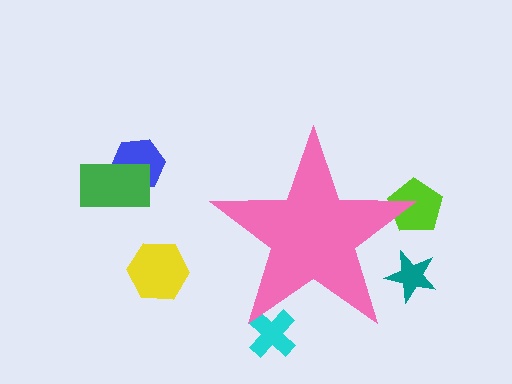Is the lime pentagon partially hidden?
Yes, the lime pentagon is partially hidden behind the pink star.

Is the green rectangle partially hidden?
No, the green rectangle is fully visible.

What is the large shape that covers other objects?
A pink star.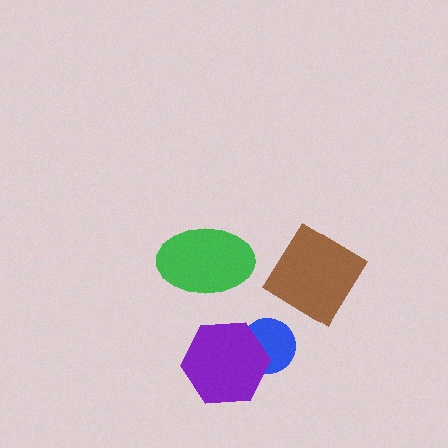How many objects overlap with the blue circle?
1 object overlaps with the blue circle.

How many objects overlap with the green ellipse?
0 objects overlap with the green ellipse.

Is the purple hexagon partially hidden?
No, no other shape covers it.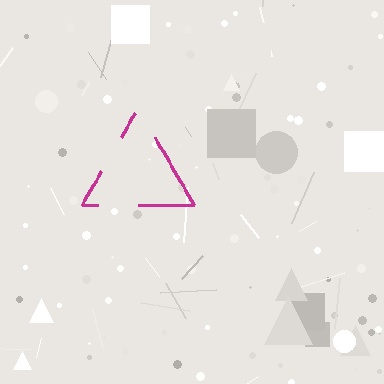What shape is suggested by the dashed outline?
The dashed outline suggests a triangle.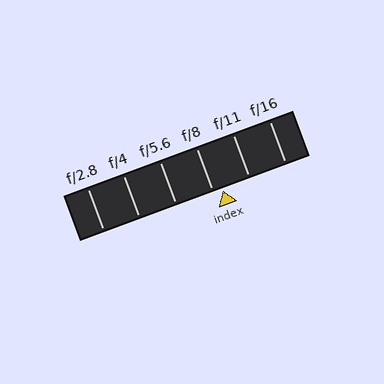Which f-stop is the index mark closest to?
The index mark is closest to f/8.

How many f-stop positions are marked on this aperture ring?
There are 6 f-stop positions marked.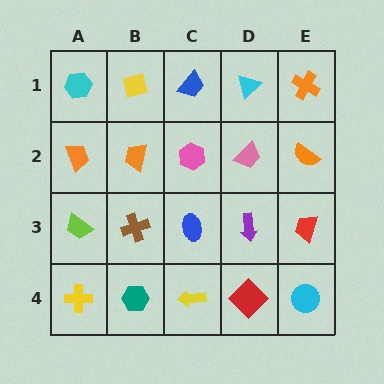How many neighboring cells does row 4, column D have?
3.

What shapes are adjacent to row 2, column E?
An orange cross (row 1, column E), a red trapezoid (row 3, column E), a pink trapezoid (row 2, column D).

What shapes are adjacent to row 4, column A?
A lime trapezoid (row 3, column A), a teal hexagon (row 4, column B).